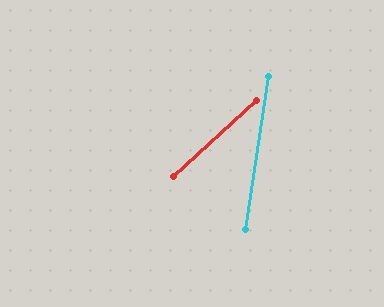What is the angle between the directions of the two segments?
Approximately 39 degrees.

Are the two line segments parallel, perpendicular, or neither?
Neither parallel nor perpendicular — they differ by about 39°.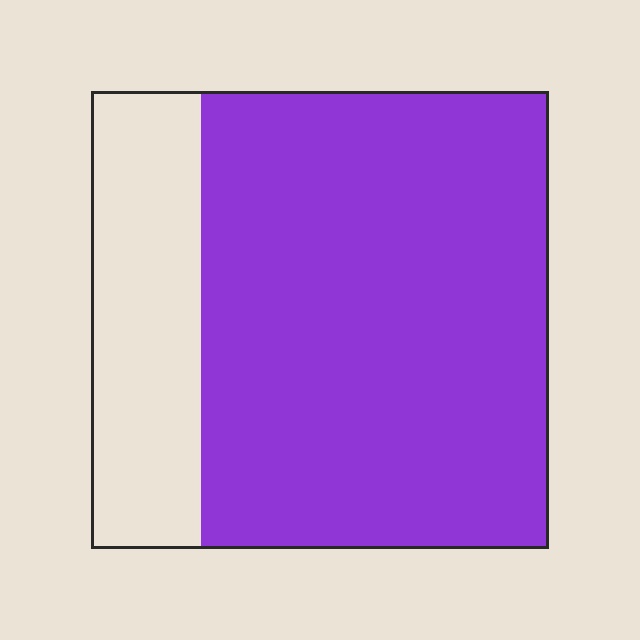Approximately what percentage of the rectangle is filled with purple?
Approximately 75%.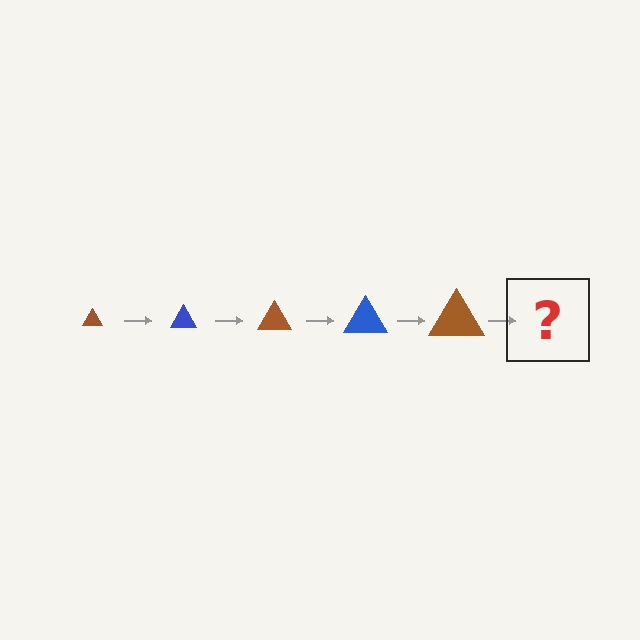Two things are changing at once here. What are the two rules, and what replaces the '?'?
The two rules are that the triangle grows larger each step and the color cycles through brown and blue. The '?' should be a blue triangle, larger than the previous one.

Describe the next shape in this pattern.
It should be a blue triangle, larger than the previous one.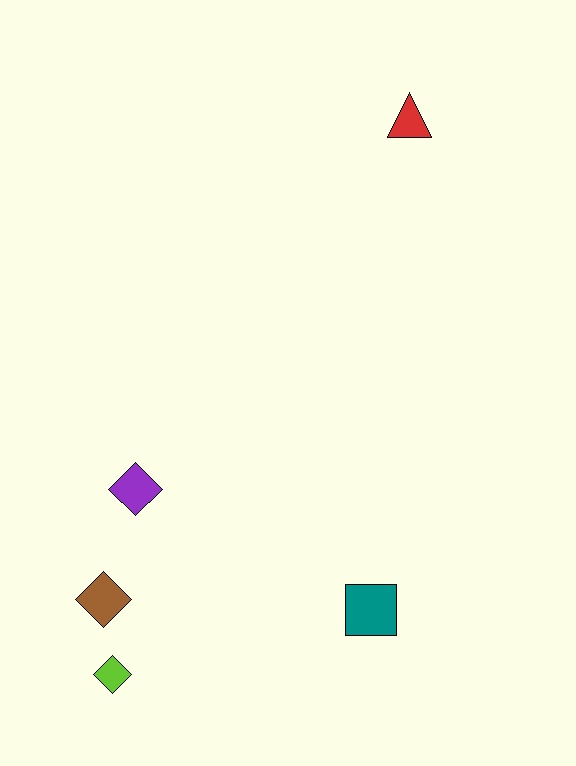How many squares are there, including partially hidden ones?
There is 1 square.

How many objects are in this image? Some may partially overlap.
There are 5 objects.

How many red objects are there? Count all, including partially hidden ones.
There is 1 red object.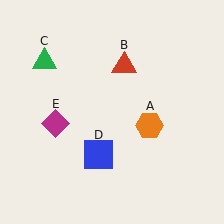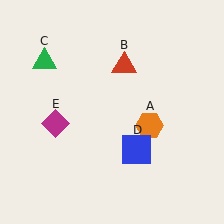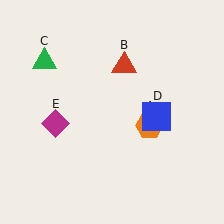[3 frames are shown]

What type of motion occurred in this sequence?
The blue square (object D) rotated counterclockwise around the center of the scene.